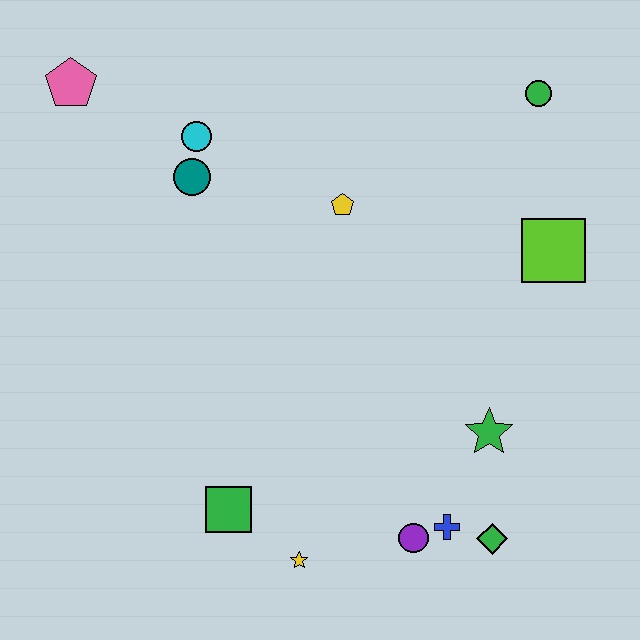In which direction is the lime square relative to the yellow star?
The lime square is above the yellow star.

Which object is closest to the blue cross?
The purple circle is closest to the blue cross.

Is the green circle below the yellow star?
No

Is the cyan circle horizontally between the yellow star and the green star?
No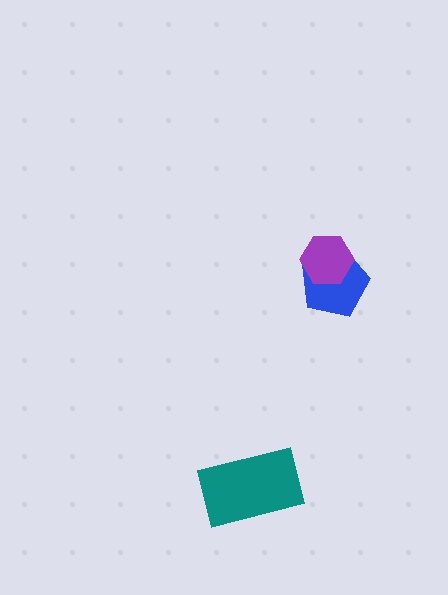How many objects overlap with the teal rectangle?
0 objects overlap with the teal rectangle.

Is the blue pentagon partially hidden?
Yes, it is partially covered by another shape.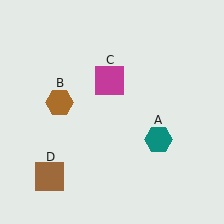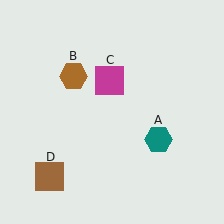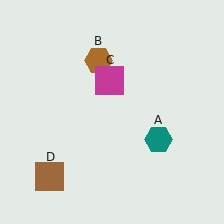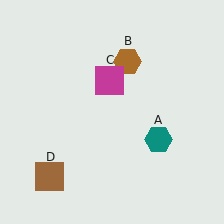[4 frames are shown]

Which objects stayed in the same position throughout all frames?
Teal hexagon (object A) and magenta square (object C) and brown square (object D) remained stationary.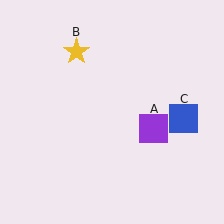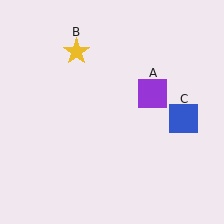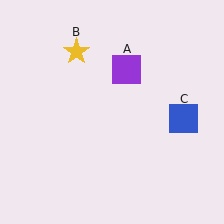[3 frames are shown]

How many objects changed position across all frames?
1 object changed position: purple square (object A).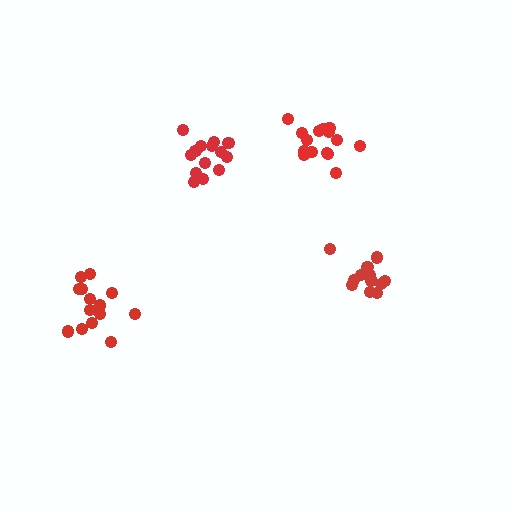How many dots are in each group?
Group 1: 14 dots, Group 2: 13 dots, Group 3: 15 dots, Group 4: 14 dots (56 total).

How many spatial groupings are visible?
There are 4 spatial groupings.